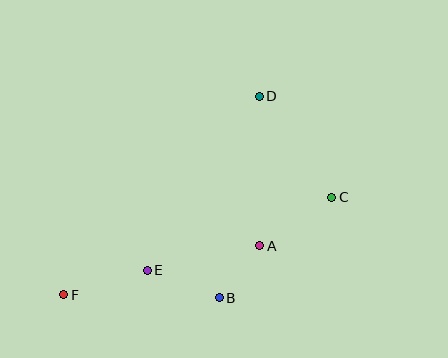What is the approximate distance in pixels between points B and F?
The distance between B and F is approximately 155 pixels.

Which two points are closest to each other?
Points A and B are closest to each other.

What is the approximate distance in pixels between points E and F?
The distance between E and F is approximately 87 pixels.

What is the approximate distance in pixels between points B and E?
The distance between B and E is approximately 77 pixels.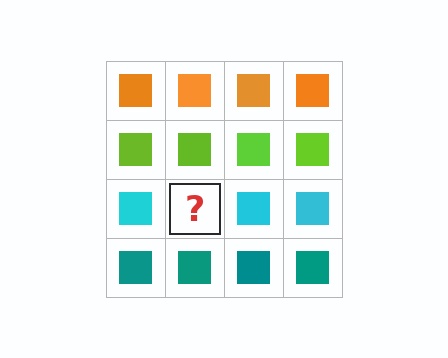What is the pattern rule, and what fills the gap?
The rule is that each row has a consistent color. The gap should be filled with a cyan square.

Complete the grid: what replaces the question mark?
The question mark should be replaced with a cyan square.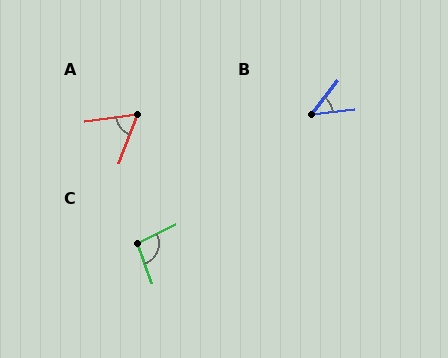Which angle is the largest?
C, at approximately 96 degrees.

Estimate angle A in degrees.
Approximately 62 degrees.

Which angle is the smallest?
B, at approximately 45 degrees.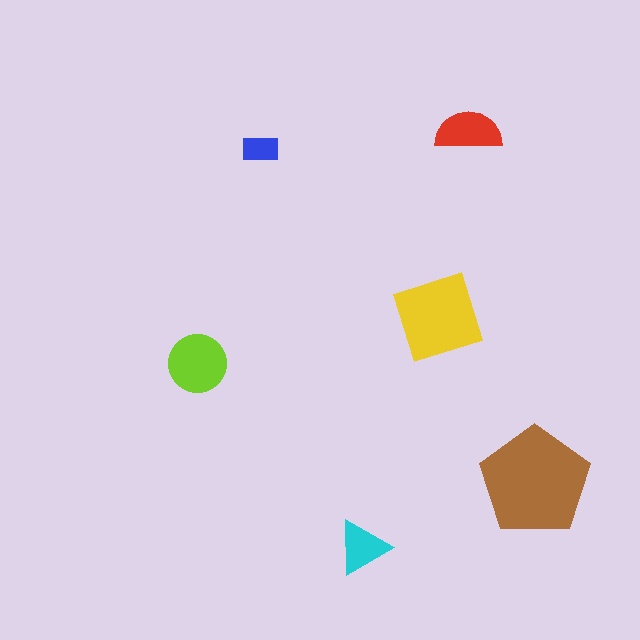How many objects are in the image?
There are 6 objects in the image.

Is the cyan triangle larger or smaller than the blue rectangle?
Larger.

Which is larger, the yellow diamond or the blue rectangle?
The yellow diamond.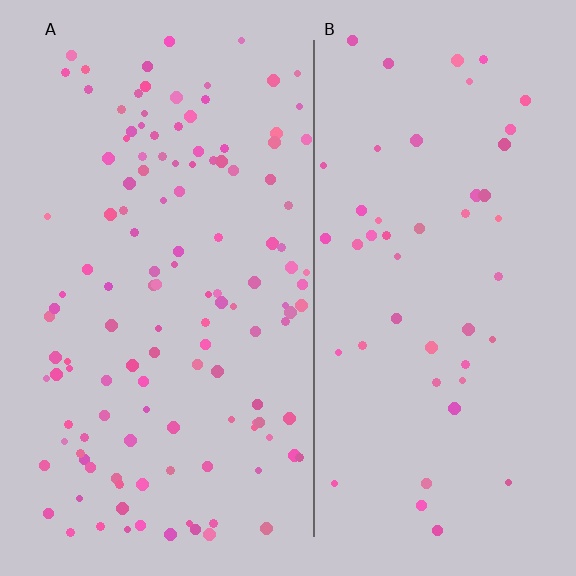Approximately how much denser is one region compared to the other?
Approximately 2.5× — region A over region B.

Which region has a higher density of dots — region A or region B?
A (the left).